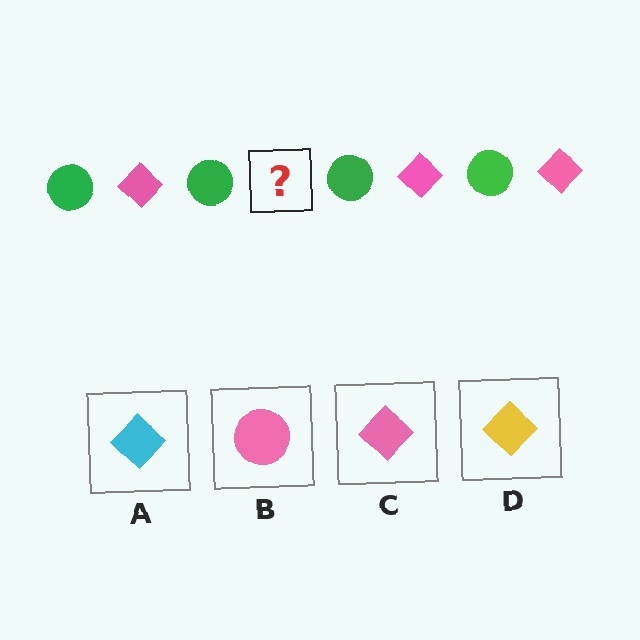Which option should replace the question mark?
Option C.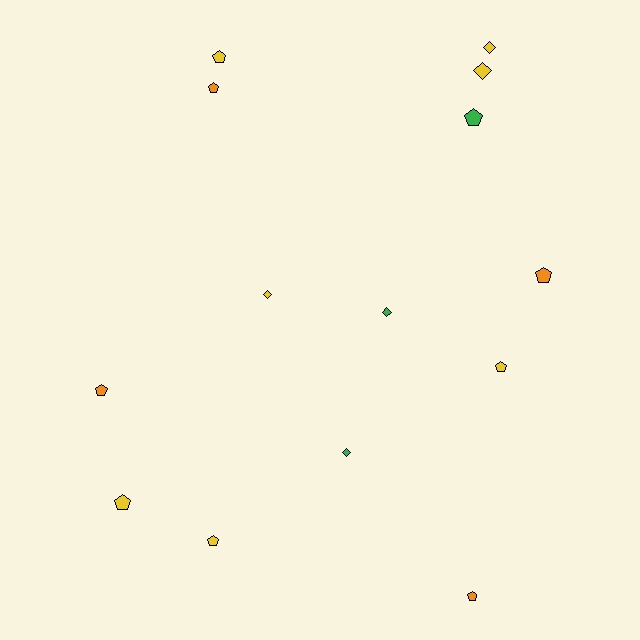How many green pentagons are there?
There is 1 green pentagon.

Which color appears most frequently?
Yellow, with 7 objects.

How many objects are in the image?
There are 14 objects.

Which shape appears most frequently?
Pentagon, with 9 objects.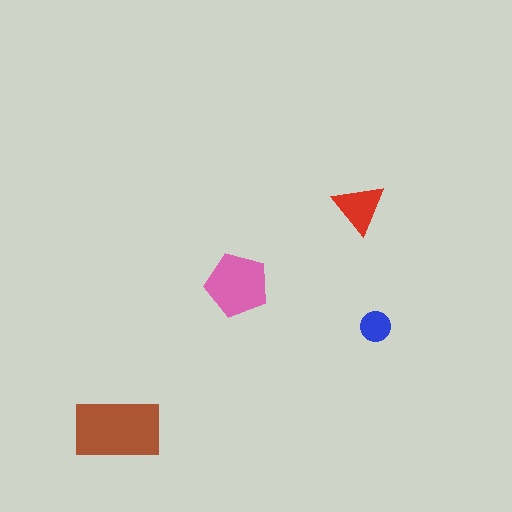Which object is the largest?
The brown rectangle.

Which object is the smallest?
The blue circle.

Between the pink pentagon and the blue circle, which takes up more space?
The pink pentagon.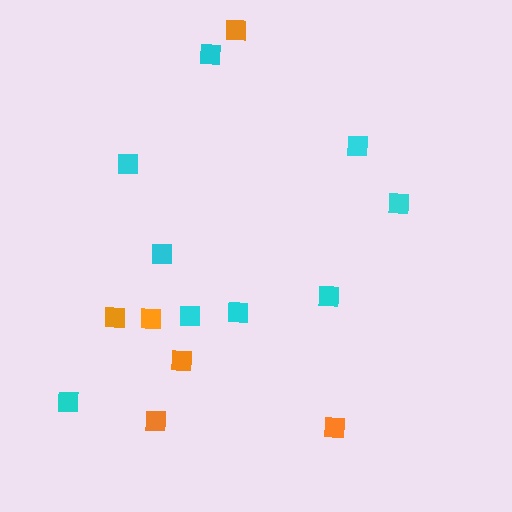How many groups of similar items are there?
There are 2 groups: one group of cyan squares (9) and one group of orange squares (6).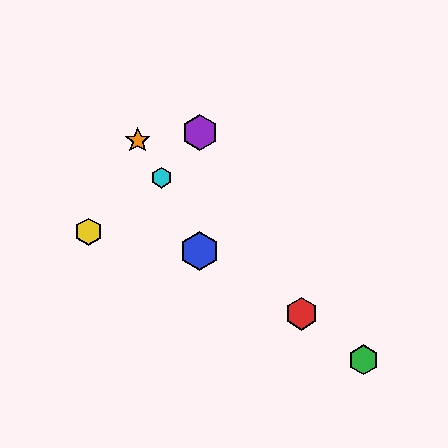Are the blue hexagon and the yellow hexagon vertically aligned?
No, the blue hexagon is at x≈200 and the yellow hexagon is at x≈89.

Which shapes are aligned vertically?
The blue hexagon, the purple hexagon are aligned vertically.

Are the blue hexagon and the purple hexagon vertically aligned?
Yes, both are at x≈200.